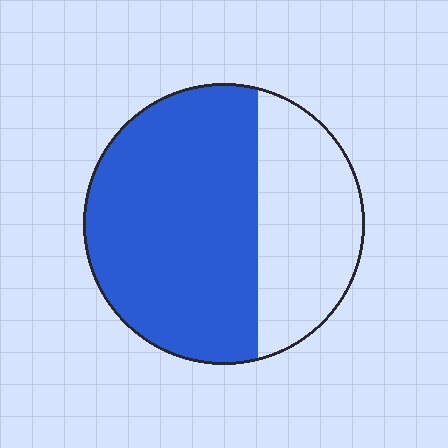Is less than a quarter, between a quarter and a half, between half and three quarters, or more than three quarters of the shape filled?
Between half and three quarters.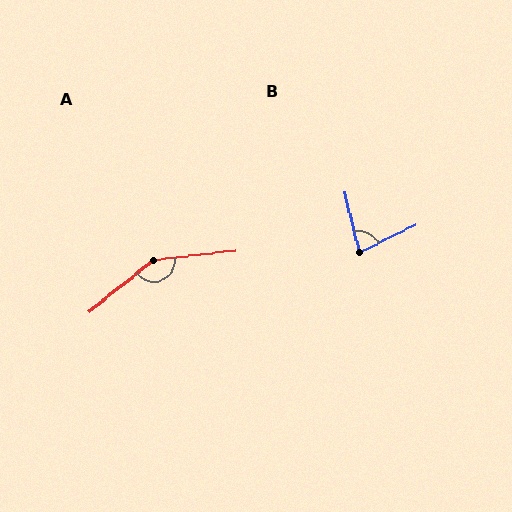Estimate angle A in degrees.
Approximately 148 degrees.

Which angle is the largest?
A, at approximately 148 degrees.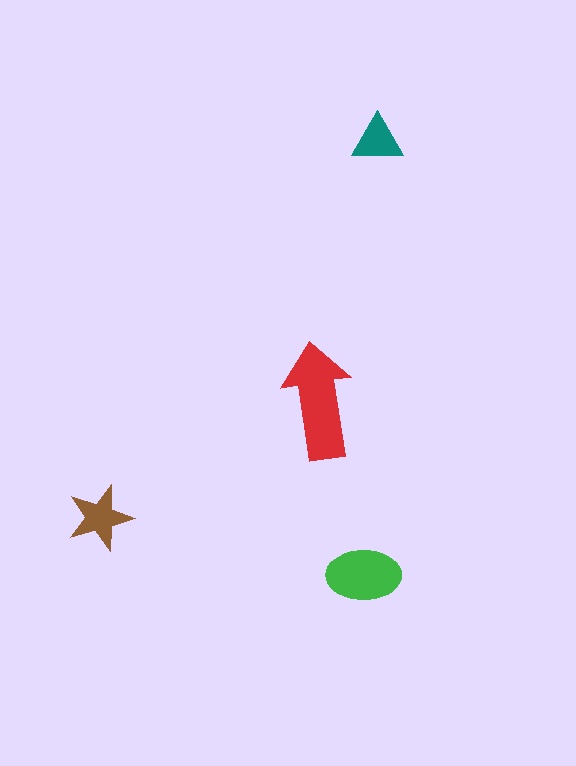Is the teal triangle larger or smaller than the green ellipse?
Smaller.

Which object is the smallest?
The teal triangle.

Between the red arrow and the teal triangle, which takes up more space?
The red arrow.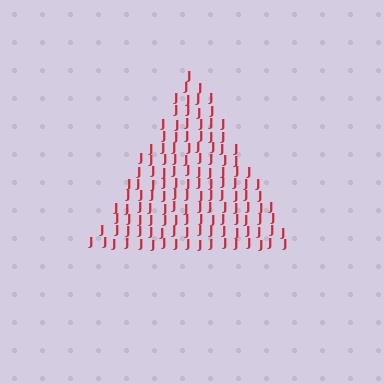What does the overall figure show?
The overall figure shows a triangle.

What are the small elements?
The small elements are letter J's.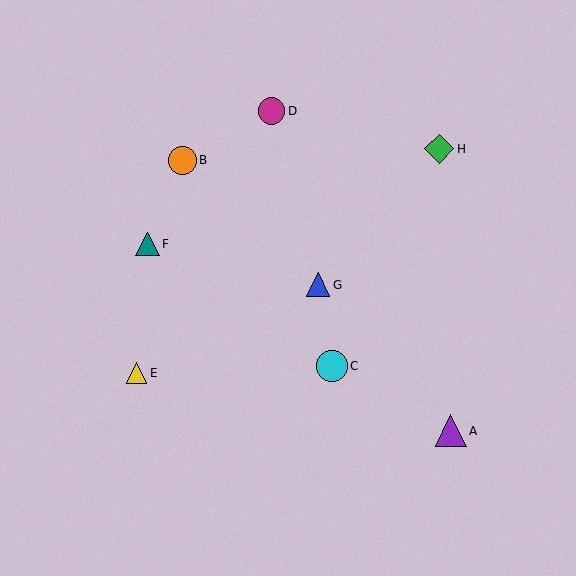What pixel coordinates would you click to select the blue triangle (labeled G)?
Click at (318, 285) to select the blue triangle G.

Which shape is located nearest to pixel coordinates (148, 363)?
The yellow triangle (labeled E) at (136, 373) is nearest to that location.